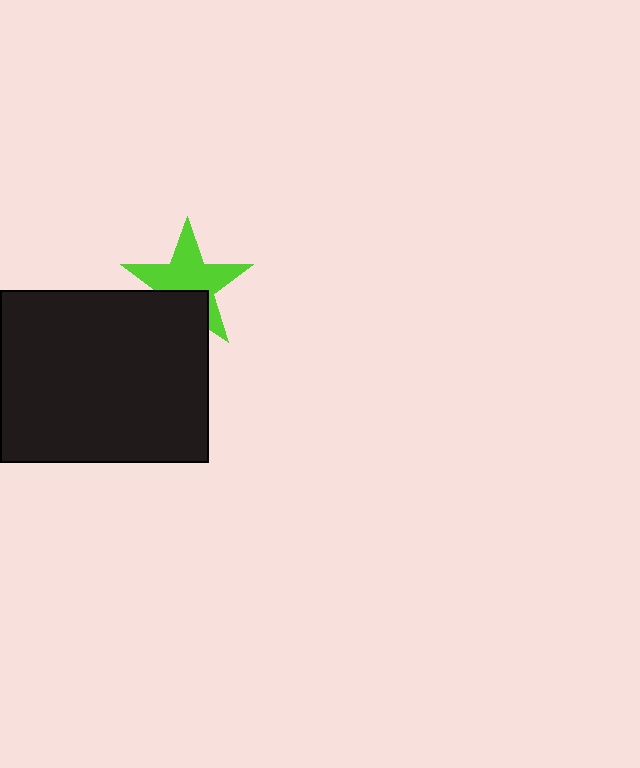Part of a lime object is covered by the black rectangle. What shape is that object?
It is a star.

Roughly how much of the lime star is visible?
Most of it is visible (roughly 67%).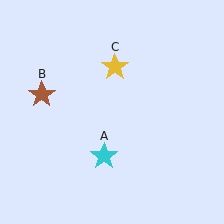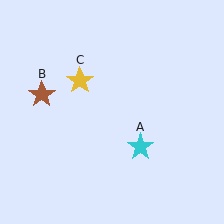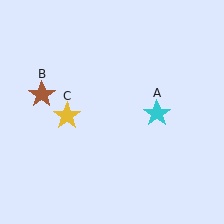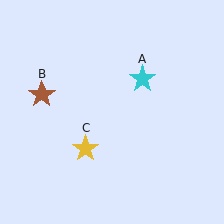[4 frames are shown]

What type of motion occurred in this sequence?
The cyan star (object A), yellow star (object C) rotated counterclockwise around the center of the scene.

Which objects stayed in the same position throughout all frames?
Brown star (object B) remained stationary.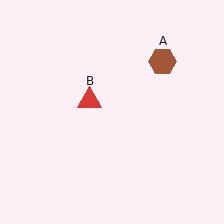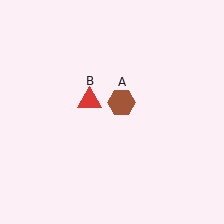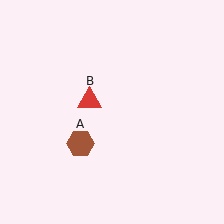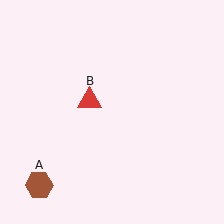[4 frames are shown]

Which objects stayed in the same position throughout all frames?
Red triangle (object B) remained stationary.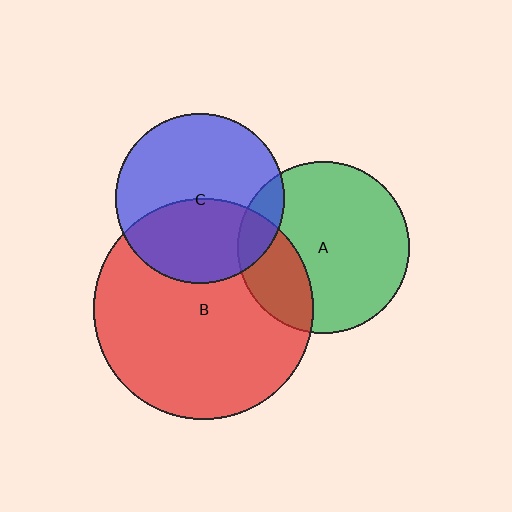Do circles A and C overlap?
Yes.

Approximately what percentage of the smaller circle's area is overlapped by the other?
Approximately 10%.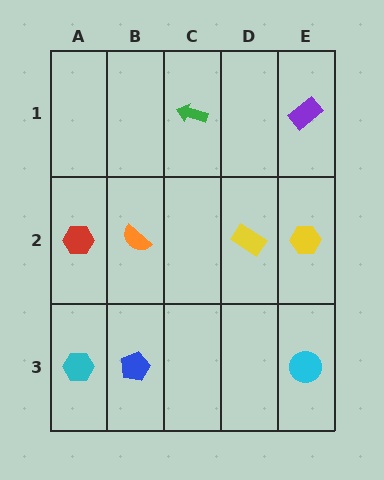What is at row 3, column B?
A blue pentagon.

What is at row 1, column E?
A purple rectangle.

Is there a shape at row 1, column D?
No, that cell is empty.